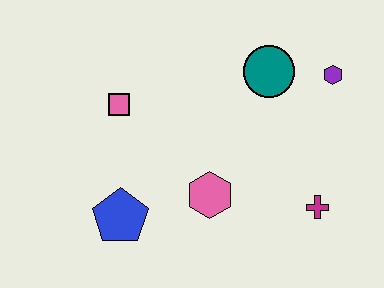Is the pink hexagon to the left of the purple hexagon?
Yes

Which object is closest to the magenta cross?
The pink hexagon is closest to the magenta cross.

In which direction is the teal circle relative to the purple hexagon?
The teal circle is to the left of the purple hexagon.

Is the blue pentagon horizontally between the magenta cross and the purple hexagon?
No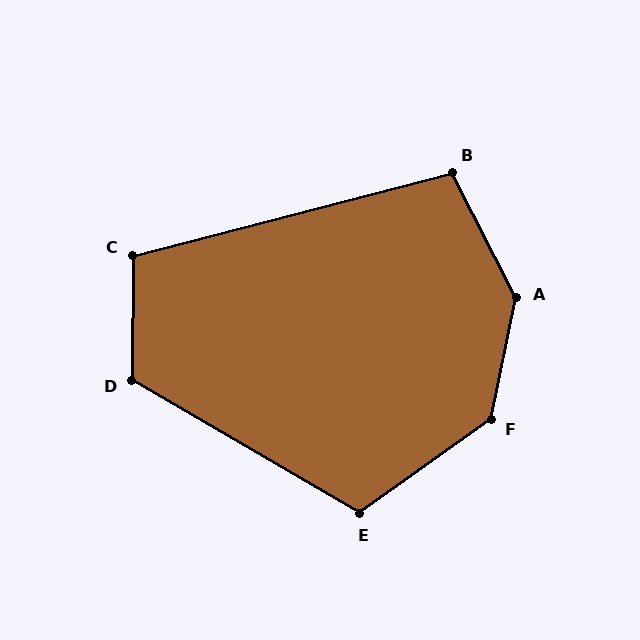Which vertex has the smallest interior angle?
B, at approximately 103 degrees.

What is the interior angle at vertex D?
Approximately 120 degrees (obtuse).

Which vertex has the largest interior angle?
A, at approximately 141 degrees.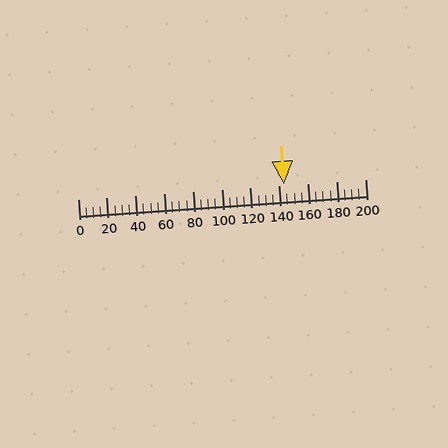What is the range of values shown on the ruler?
The ruler shows values from 0 to 200.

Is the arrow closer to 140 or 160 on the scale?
The arrow is closer to 140.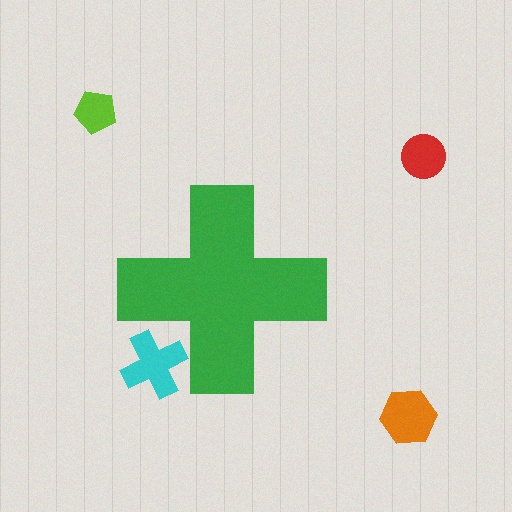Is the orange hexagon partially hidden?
No, the orange hexagon is fully visible.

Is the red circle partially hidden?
No, the red circle is fully visible.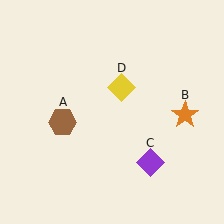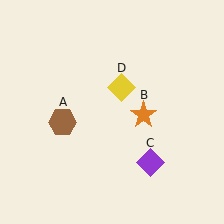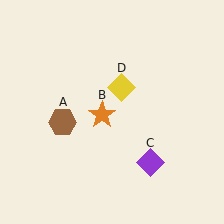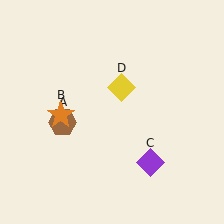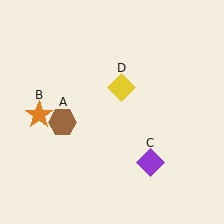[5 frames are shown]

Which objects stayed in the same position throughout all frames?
Brown hexagon (object A) and purple diamond (object C) and yellow diamond (object D) remained stationary.